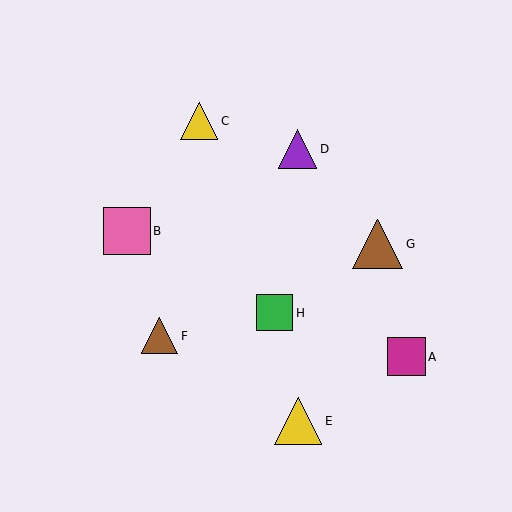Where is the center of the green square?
The center of the green square is at (275, 313).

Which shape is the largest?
The brown triangle (labeled G) is the largest.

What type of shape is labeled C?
Shape C is a yellow triangle.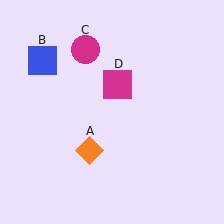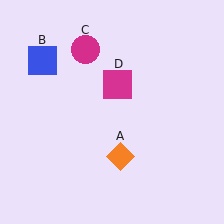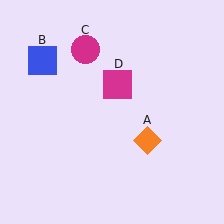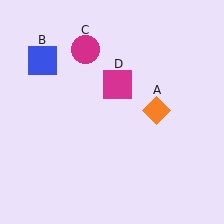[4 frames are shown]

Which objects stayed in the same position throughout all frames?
Blue square (object B) and magenta circle (object C) and magenta square (object D) remained stationary.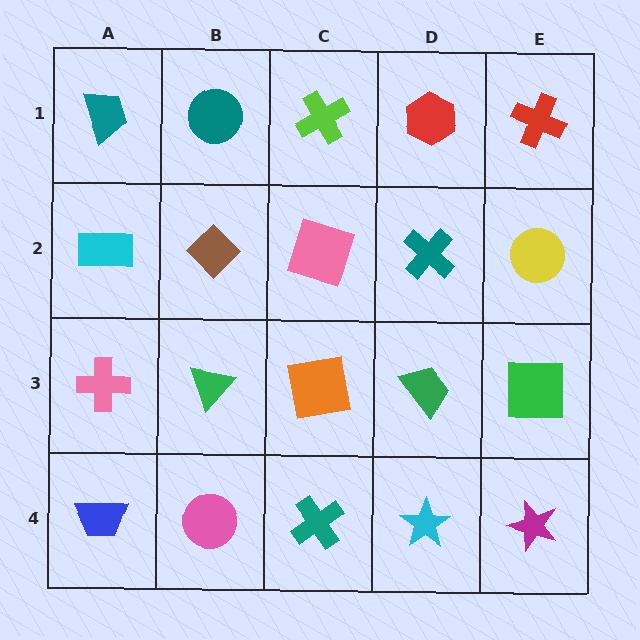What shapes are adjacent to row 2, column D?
A red hexagon (row 1, column D), a green trapezoid (row 3, column D), a pink square (row 2, column C), a yellow circle (row 2, column E).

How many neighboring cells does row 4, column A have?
2.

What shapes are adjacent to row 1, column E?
A yellow circle (row 2, column E), a red hexagon (row 1, column D).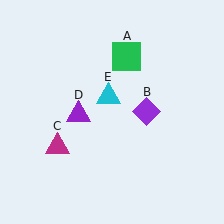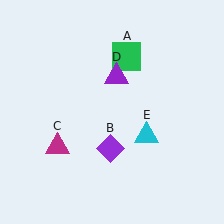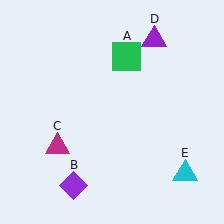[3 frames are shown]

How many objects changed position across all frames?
3 objects changed position: purple diamond (object B), purple triangle (object D), cyan triangle (object E).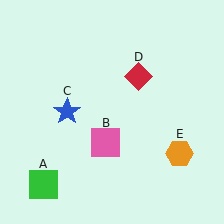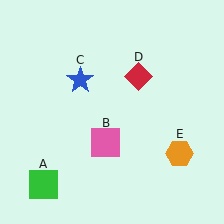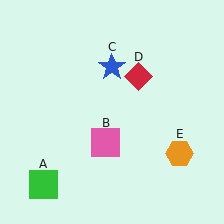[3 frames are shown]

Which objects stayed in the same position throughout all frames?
Green square (object A) and pink square (object B) and red diamond (object D) and orange hexagon (object E) remained stationary.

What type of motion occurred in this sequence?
The blue star (object C) rotated clockwise around the center of the scene.